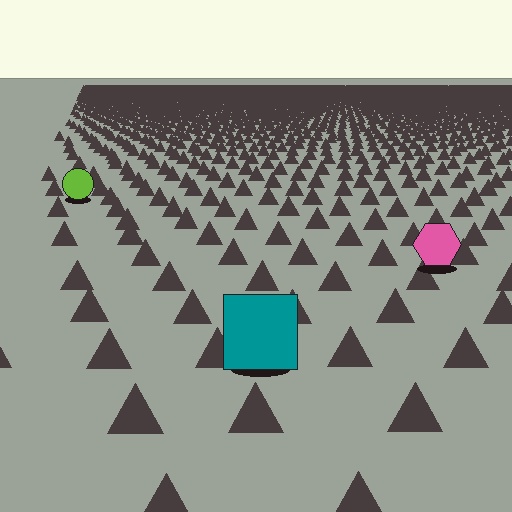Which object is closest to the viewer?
The teal square is closest. The texture marks near it are larger and more spread out.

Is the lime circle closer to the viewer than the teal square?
No. The teal square is closer — you can tell from the texture gradient: the ground texture is coarser near it.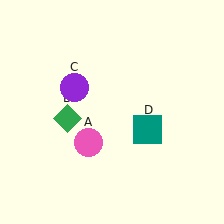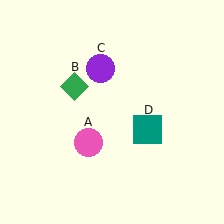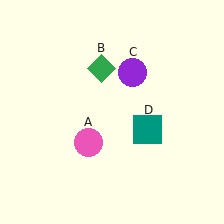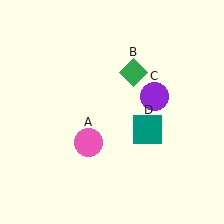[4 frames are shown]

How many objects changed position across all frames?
2 objects changed position: green diamond (object B), purple circle (object C).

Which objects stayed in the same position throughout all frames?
Pink circle (object A) and teal square (object D) remained stationary.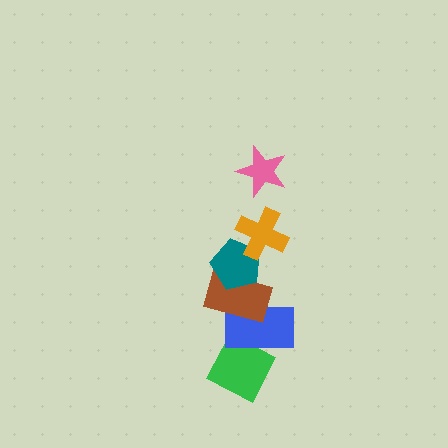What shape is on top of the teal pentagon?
The orange cross is on top of the teal pentagon.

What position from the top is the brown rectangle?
The brown rectangle is 4th from the top.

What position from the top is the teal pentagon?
The teal pentagon is 3rd from the top.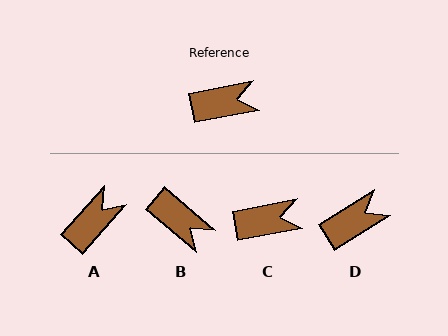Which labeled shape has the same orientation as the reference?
C.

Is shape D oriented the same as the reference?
No, it is off by about 21 degrees.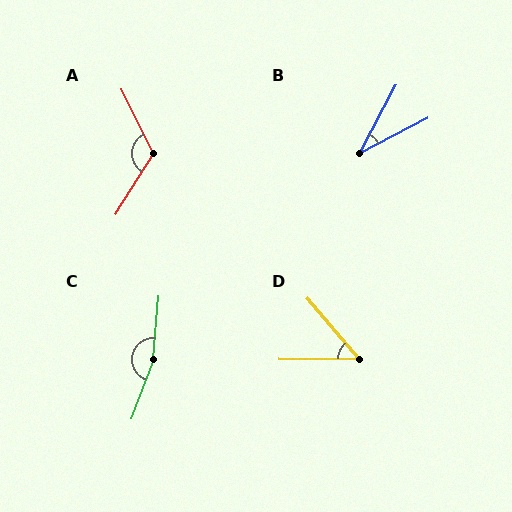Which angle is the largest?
C, at approximately 165 degrees.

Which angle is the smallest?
B, at approximately 34 degrees.